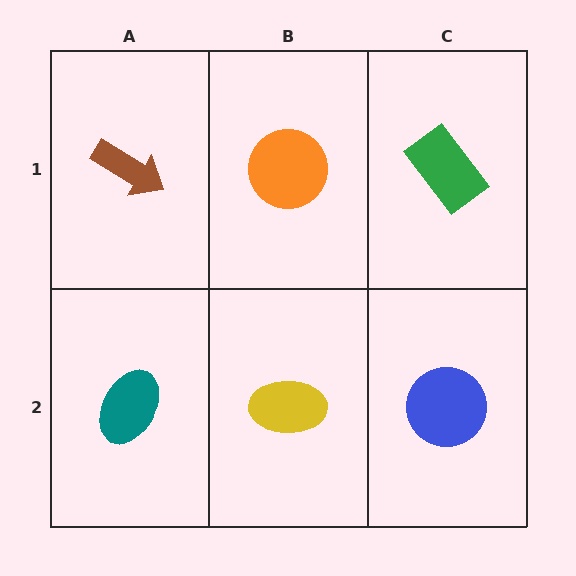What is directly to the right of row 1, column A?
An orange circle.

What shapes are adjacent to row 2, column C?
A green rectangle (row 1, column C), a yellow ellipse (row 2, column B).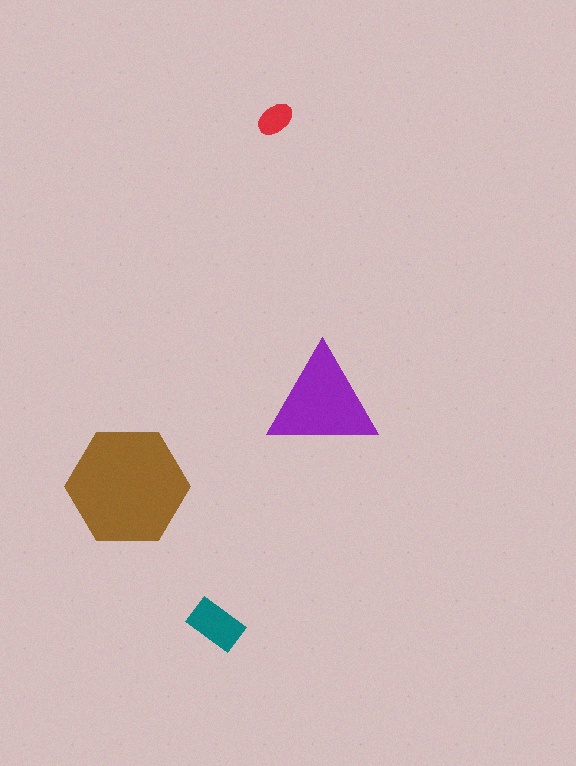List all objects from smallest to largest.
The red ellipse, the teal rectangle, the purple triangle, the brown hexagon.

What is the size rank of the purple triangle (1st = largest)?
2nd.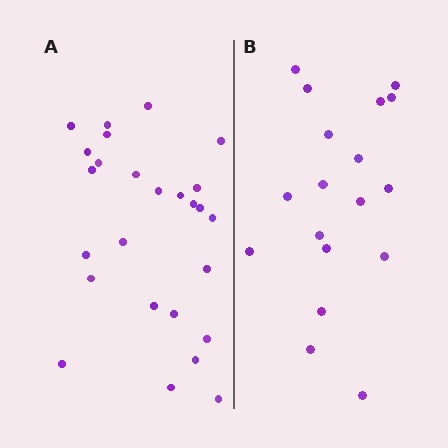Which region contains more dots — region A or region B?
Region A (the left region) has more dots.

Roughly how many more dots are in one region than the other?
Region A has roughly 8 or so more dots than region B.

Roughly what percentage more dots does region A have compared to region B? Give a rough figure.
About 45% more.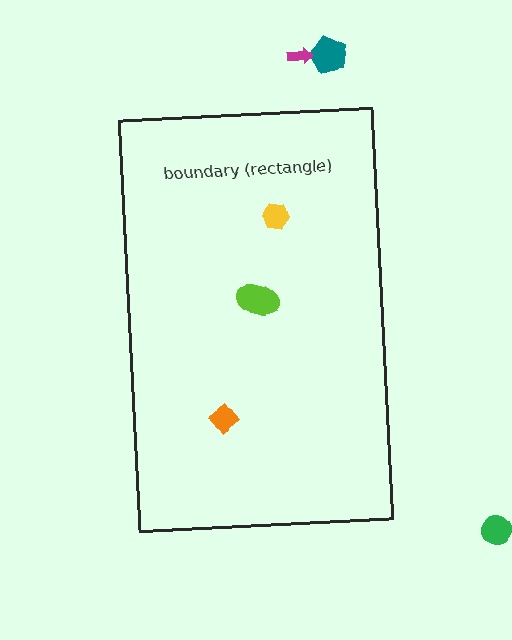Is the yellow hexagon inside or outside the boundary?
Inside.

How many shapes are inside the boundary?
3 inside, 3 outside.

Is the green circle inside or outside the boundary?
Outside.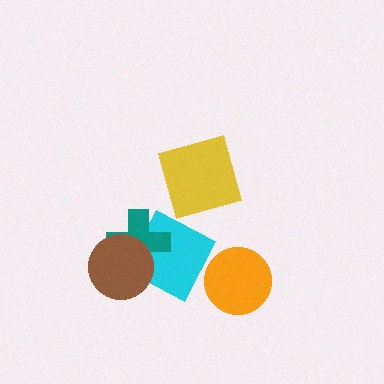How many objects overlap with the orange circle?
0 objects overlap with the orange circle.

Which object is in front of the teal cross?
The brown circle is in front of the teal cross.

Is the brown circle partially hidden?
No, no other shape covers it.